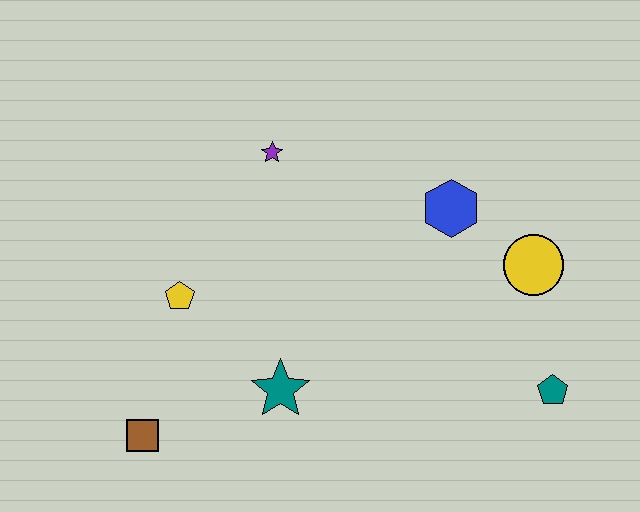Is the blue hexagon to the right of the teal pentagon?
No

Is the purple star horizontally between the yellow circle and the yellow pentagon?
Yes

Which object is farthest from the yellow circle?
The brown square is farthest from the yellow circle.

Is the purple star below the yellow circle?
No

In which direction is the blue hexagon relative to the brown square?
The blue hexagon is to the right of the brown square.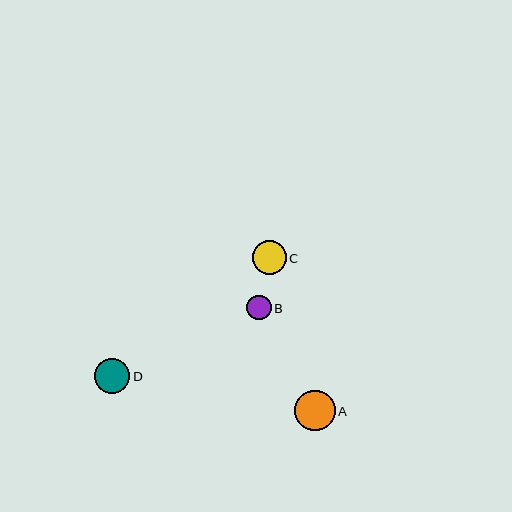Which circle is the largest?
Circle A is the largest with a size of approximately 40 pixels.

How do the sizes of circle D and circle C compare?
Circle D and circle C are approximately the same size.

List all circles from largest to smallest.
From largest to smallest: A, D, C, B.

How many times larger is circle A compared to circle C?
Circle A is approximately 1.2 times the size of circle C.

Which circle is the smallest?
Circle B is the smallest with a size of approximately 24 pixels.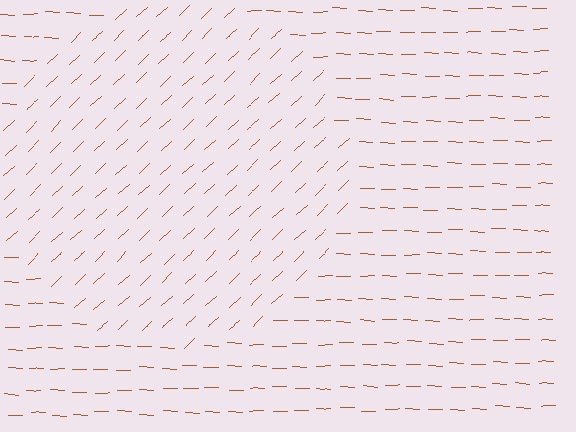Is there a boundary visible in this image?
Yes, there is a texture boundary formed by a change in line orientation.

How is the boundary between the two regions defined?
The boundary is defined purely by a change in line orientation (approximately 45 degrees difference). All lines are the same color and thickness.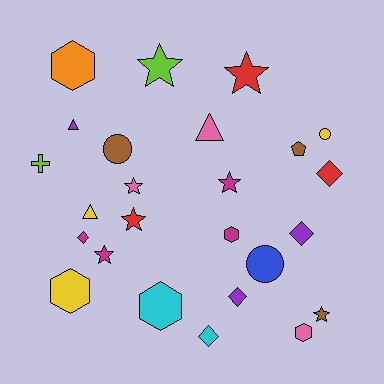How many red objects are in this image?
There are 3 red objects.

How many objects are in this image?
There are 25 objects.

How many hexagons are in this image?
There are 5 hexagons.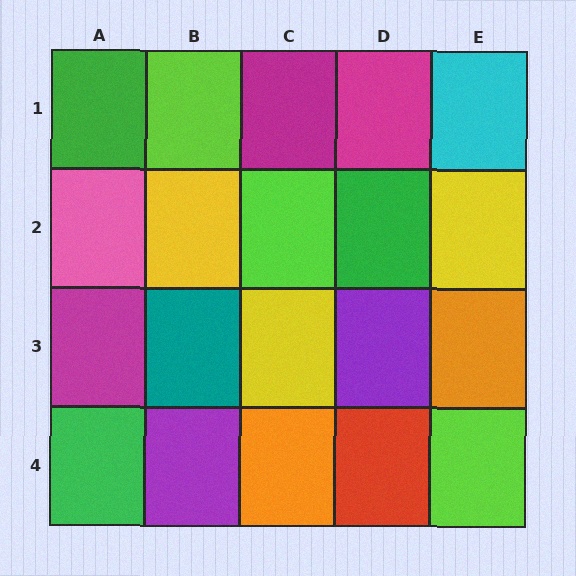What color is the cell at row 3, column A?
Magenta.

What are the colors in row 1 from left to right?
Green, lime, magenta, magenta, cyan.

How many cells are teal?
1 cell is teal.